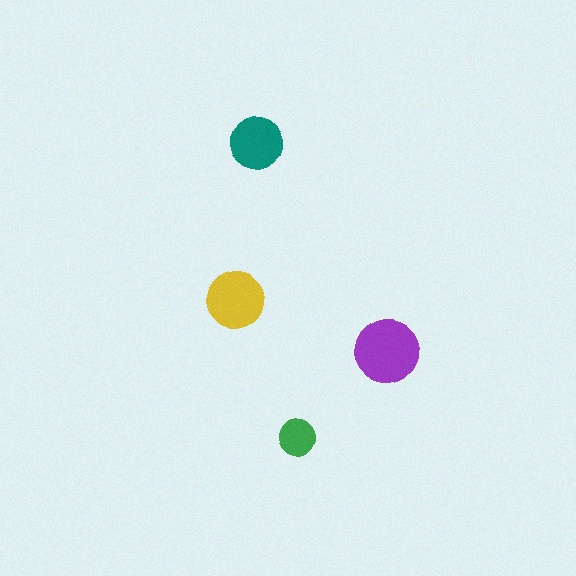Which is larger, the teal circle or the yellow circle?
The yellow one.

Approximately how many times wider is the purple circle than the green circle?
About 1.5 times wider.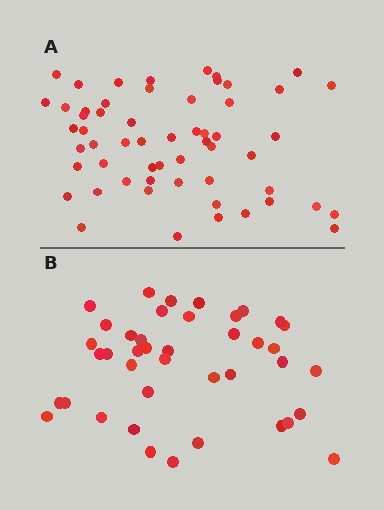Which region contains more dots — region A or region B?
Region A (the top region) has more dots.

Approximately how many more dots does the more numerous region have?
Region A has approximately 15 more dots than region B.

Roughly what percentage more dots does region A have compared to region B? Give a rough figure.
About 40% more.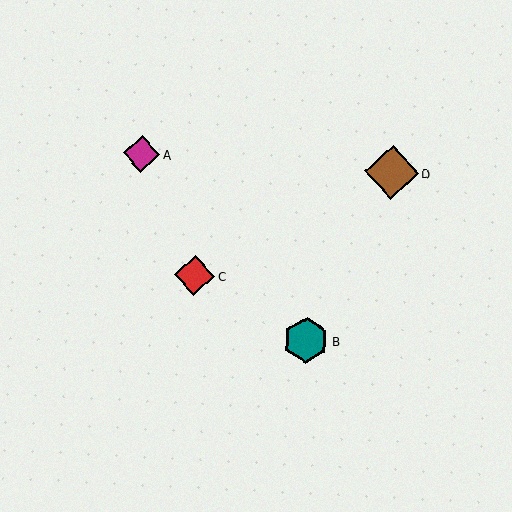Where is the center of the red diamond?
The center of the red diamond is at (194, 275).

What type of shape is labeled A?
Shape A is a magenta diamond.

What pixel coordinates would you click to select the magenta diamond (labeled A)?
Click at (142, 154) to select the magenta diamond A.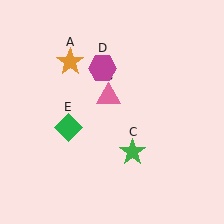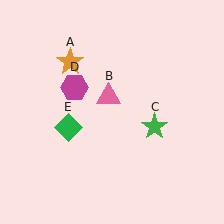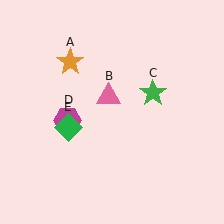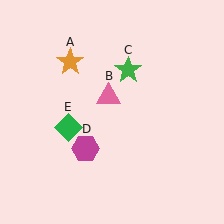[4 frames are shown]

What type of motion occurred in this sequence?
The green star (object C), magenta hexagon (object D) rotated counterclockwise around the center of the scene.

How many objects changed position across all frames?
2 objects changed position: green star (object C), magenta hexagon (object D).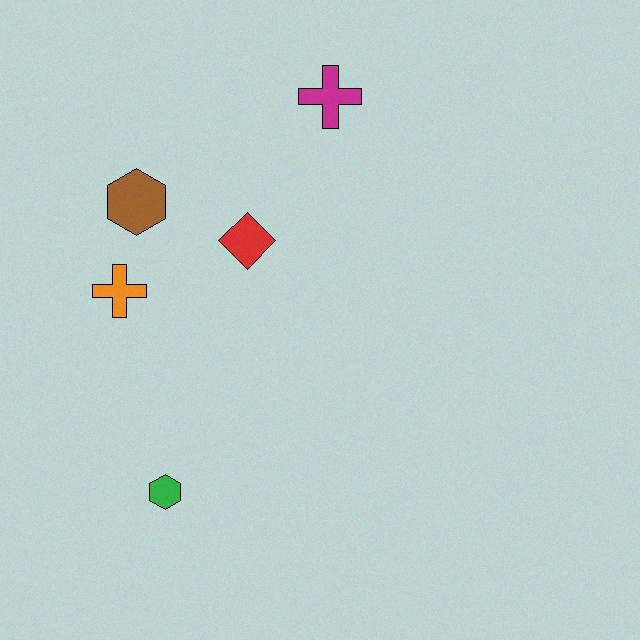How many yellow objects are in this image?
There are no yellow objects.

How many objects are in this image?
There are 5 objects.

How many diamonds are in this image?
There is 1 diamond.